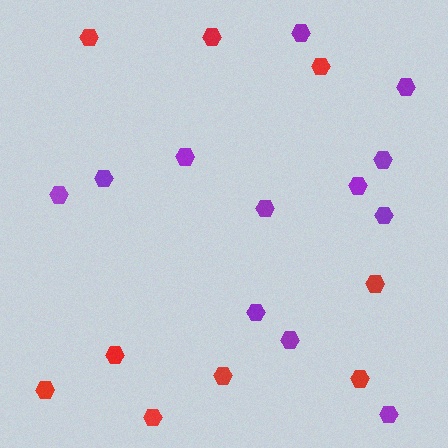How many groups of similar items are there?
There are 2 groups: one group of red hexagons (9) and one group of purple hexagons (12).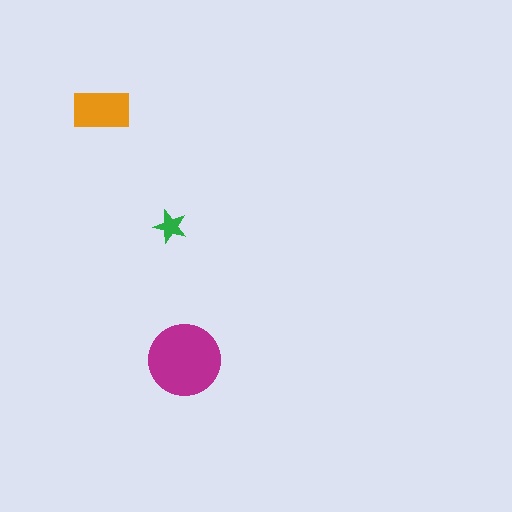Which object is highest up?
The orange rectangle is topmost.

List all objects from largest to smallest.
The magenta circle, the orange rectangle, the green star.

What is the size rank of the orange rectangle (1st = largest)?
2nd.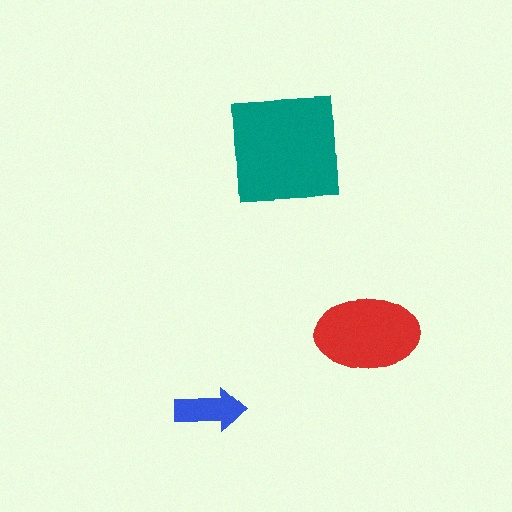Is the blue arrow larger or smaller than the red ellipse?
Smaller.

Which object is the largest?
The teal square.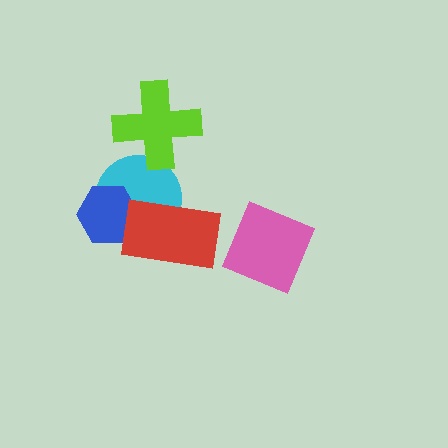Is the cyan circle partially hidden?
Yes, it is partially covered by another shape.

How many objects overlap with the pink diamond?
0 objects overlap with the pink diamond.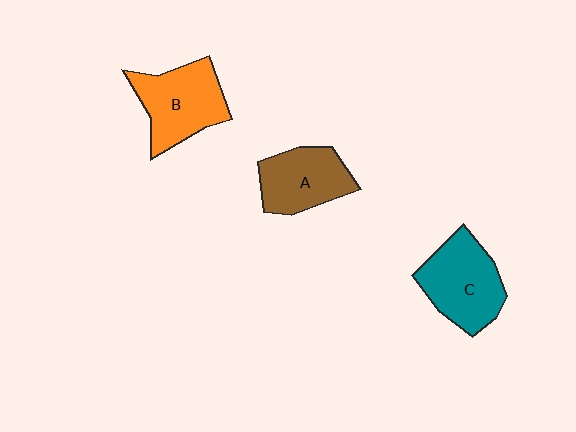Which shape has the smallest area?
Shape A (brown).